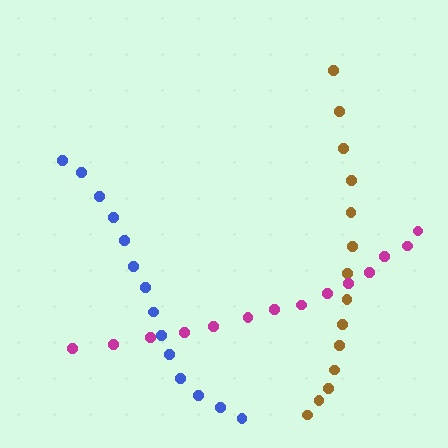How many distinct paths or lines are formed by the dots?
There are 3 distinct paths.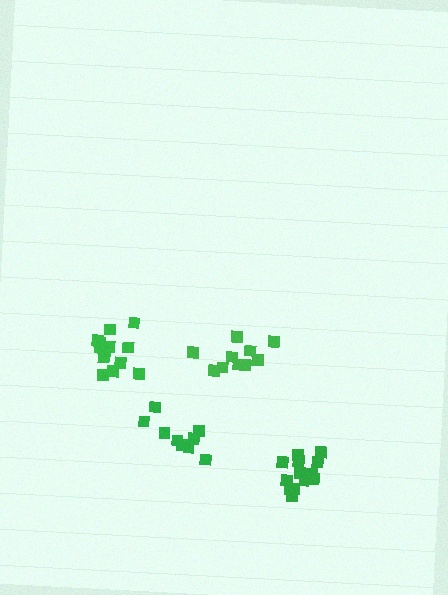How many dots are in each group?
Group 1: 9 dots, Group 2: 14 dots, Group 3: 10 dots, Group 4: 13 dots (46 total).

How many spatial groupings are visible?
There are 4 spatial groupings.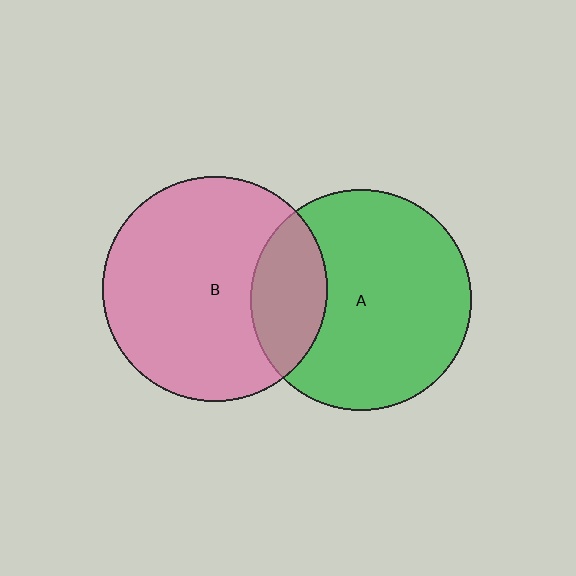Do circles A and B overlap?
Yes.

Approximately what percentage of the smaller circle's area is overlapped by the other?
Approximately 25%.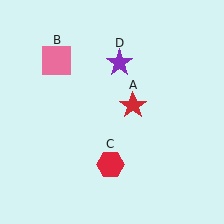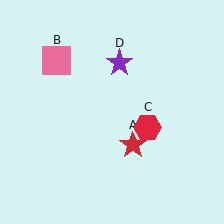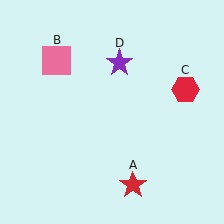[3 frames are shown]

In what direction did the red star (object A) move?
The red star (object A) moved down.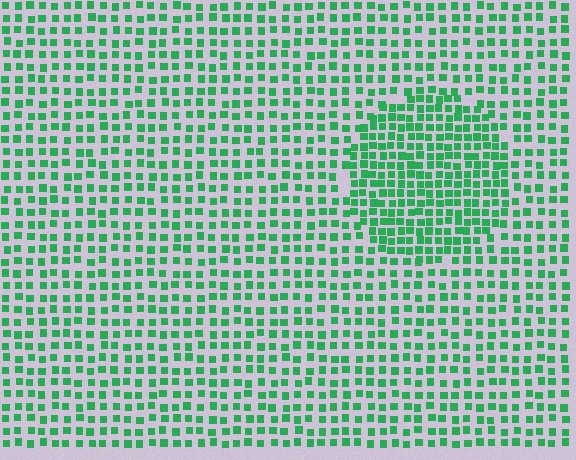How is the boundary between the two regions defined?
The boundary is defined by a change in element density (approximately 1.7x ratio). All elements are the same color, size, and shape.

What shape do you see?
I see a circle.